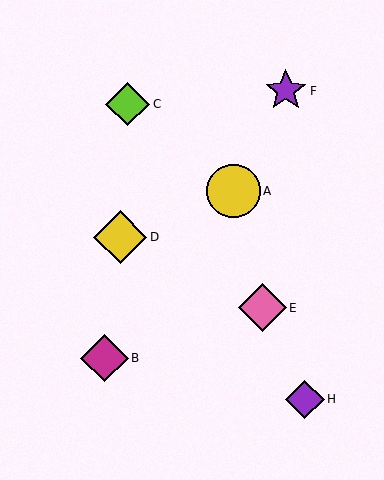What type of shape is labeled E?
Shape E is a pink diamond.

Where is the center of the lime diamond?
The center of the lime diamond is at (128, 104).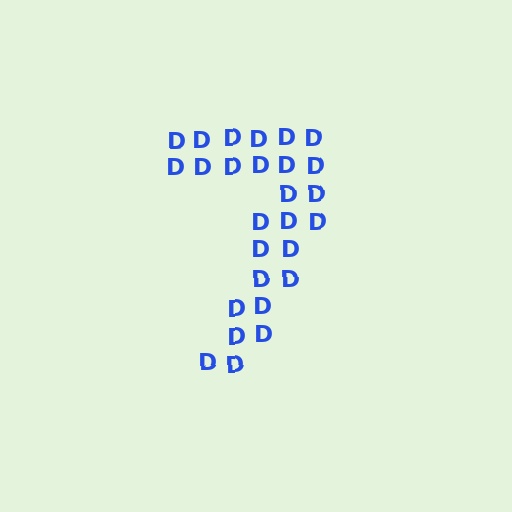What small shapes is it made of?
It is made of small letter D's.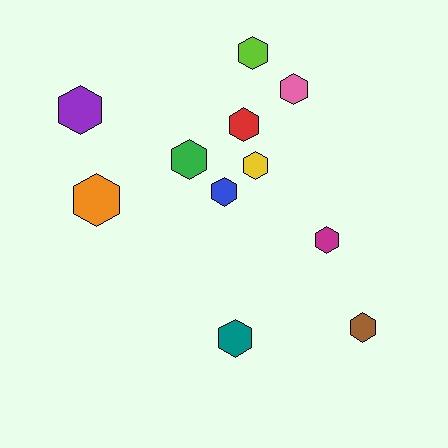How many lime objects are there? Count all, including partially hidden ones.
There is 1 lime object.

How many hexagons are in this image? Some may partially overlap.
There are 11 hexagons.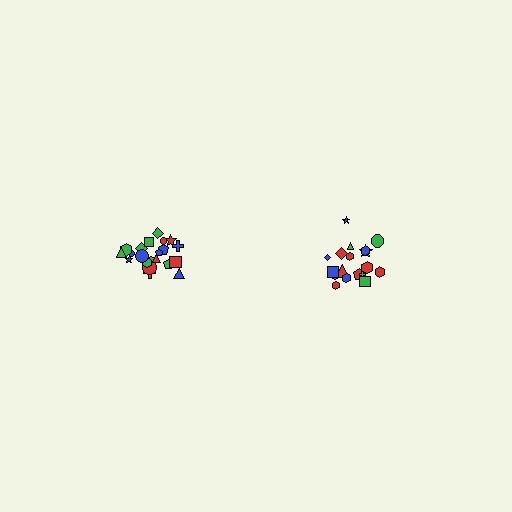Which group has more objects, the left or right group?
The left group.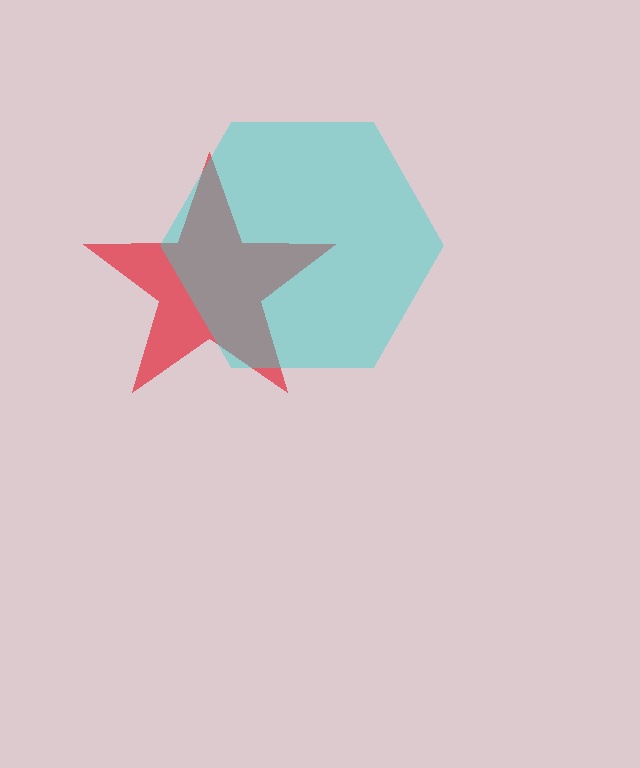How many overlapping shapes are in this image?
There are 2 overlapping shapes in the image.